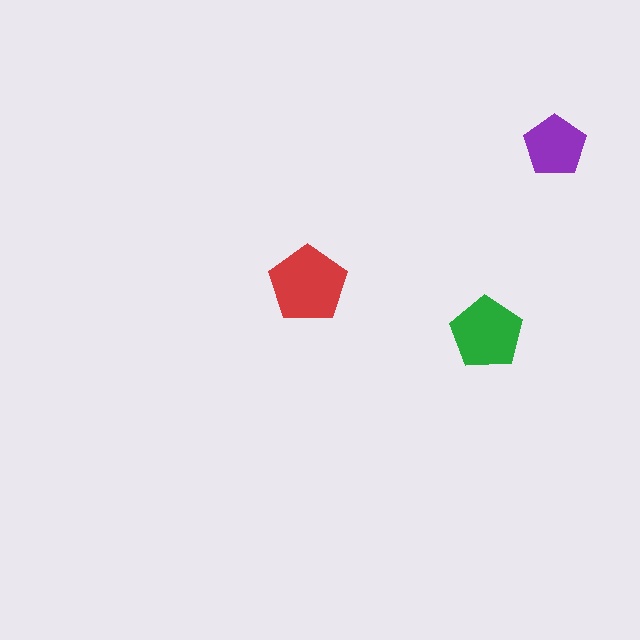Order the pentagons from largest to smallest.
the red one, the green one, the purple one.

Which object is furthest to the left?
The red pentagon is leftmost.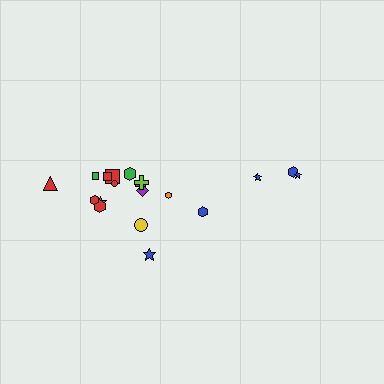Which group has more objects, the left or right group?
The left group.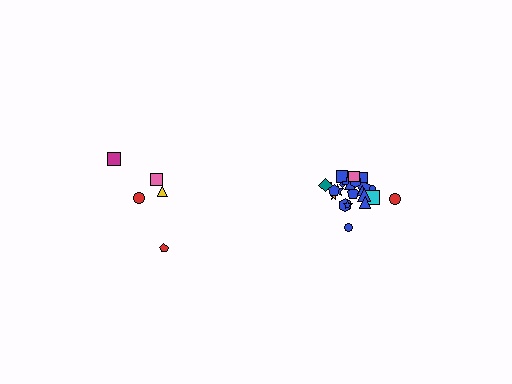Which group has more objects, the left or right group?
The right group.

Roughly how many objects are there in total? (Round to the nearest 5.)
Roughly 30 objects in total.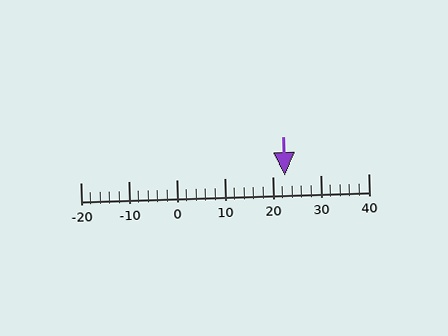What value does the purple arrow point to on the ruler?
The purple arrow points to approximately 22.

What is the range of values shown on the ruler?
The ruler shows values from -20 to 40.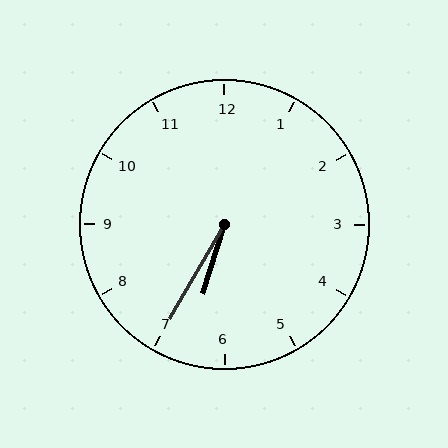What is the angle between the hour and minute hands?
Approximately 12 degrees.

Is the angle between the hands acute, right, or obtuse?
It is acute.